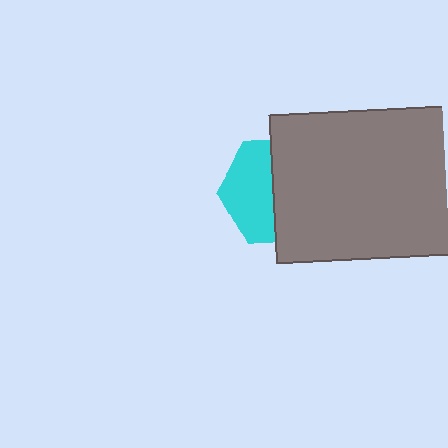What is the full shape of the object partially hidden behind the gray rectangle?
The partially hidden object is a cyan hexagon.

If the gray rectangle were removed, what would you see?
You would see the complete cyan hexagon.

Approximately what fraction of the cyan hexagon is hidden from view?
Roughly 54% of the cyan hexagon is hidden behind the gray rectangle.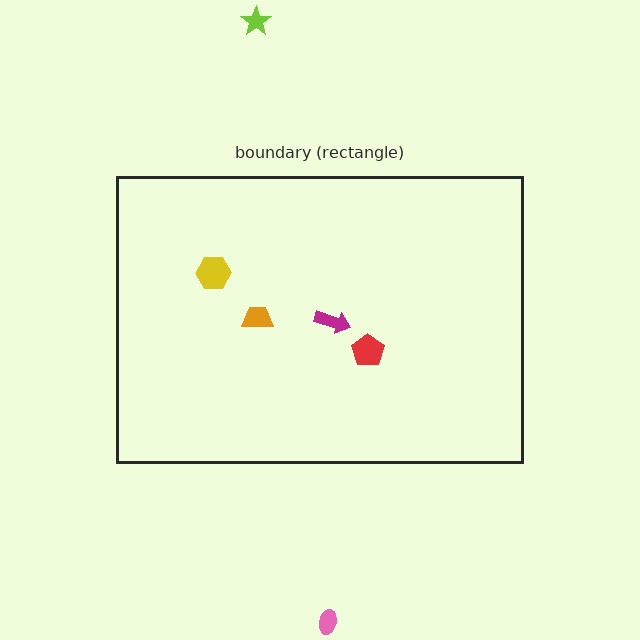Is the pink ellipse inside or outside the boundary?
Outside.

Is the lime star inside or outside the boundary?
Outside.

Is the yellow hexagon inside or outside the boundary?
Inside.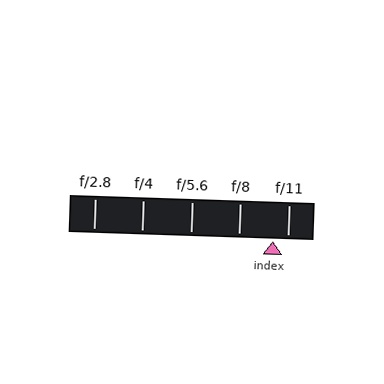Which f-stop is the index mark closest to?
The index mark is closest to f/11.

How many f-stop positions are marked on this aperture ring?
There are 5 f-stop positions marked.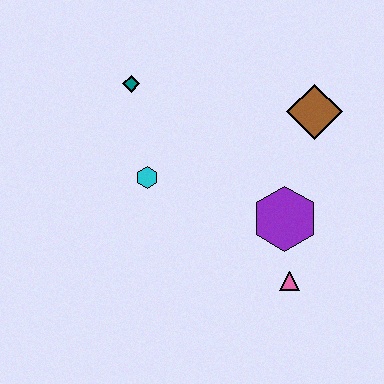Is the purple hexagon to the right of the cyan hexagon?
Yes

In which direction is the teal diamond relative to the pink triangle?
The teal diamond is above the pink triangle.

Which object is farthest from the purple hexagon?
The teal diamond is farthest from the purple hexagon.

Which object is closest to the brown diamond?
The purple hexagon is closest to the brown diamond.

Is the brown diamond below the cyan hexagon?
No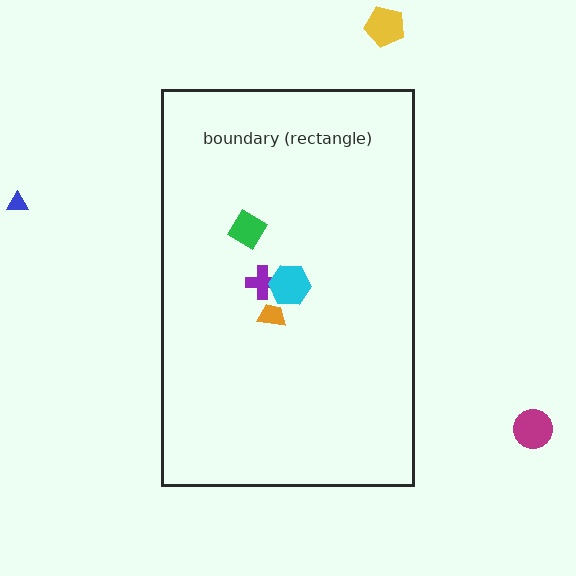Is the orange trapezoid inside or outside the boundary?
Inside.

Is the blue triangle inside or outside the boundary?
Outside.